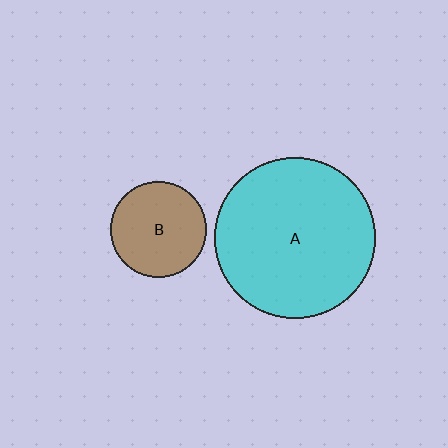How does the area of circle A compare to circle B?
Approximately 2.8 times.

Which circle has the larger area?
Circle A (cyan).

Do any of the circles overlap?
No, none of the circles overlap.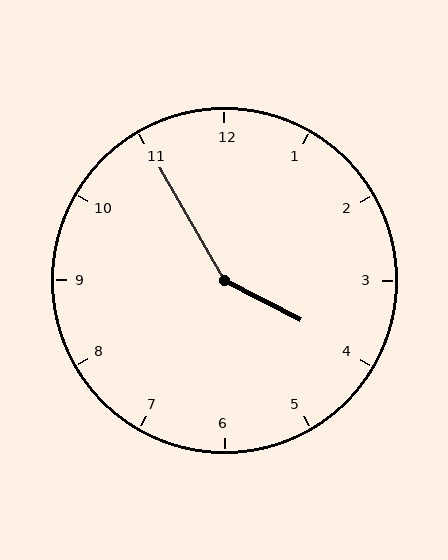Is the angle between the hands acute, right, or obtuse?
It is obtuse.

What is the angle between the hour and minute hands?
Approximately 148 degrees.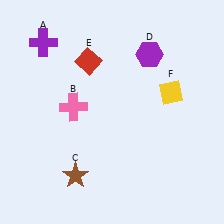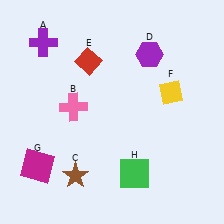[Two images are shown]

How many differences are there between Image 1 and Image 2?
There are 2 differences between the two images.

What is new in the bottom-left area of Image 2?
A magenta square (G) was added in the bottom-left area of Image 2.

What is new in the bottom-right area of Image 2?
A green square (H) was added in the bottom-right area of Image 2.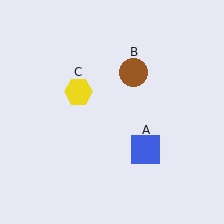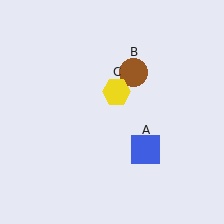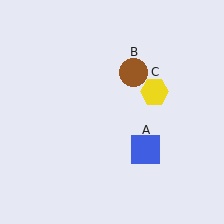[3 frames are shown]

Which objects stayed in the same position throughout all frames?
Blue square (object A) and brown circle (object B) remained stationary.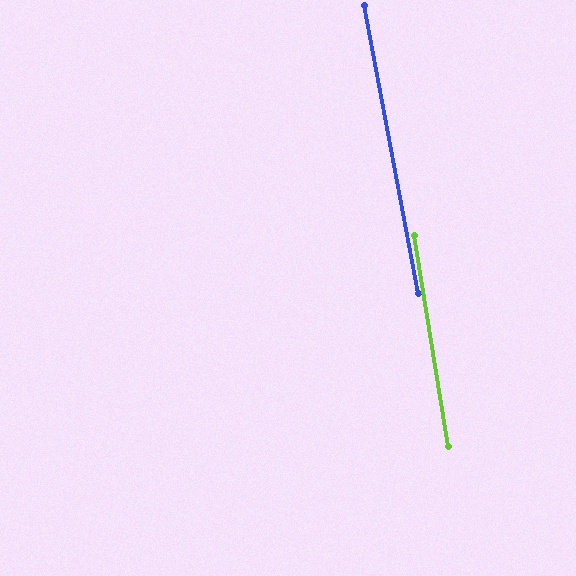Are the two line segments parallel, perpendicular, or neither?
Parallel — their directions differ by only 1.7°.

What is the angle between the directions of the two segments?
Approximately 2 degrees.